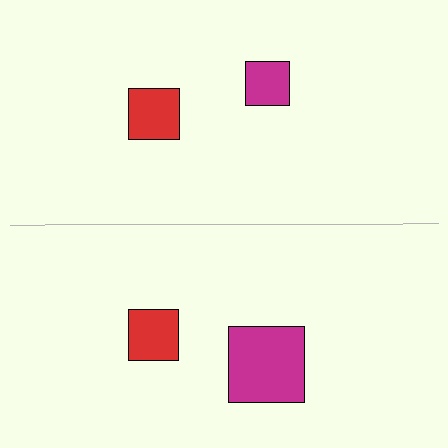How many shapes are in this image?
There are 4 shapes in this image.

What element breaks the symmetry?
The magenta square on the bottom side has a different size than its mirror counterpart.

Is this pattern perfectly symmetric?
No, the pattern is not perfectly symmetric. The magenta square on the bottom side has a different size than its mirror counterpart.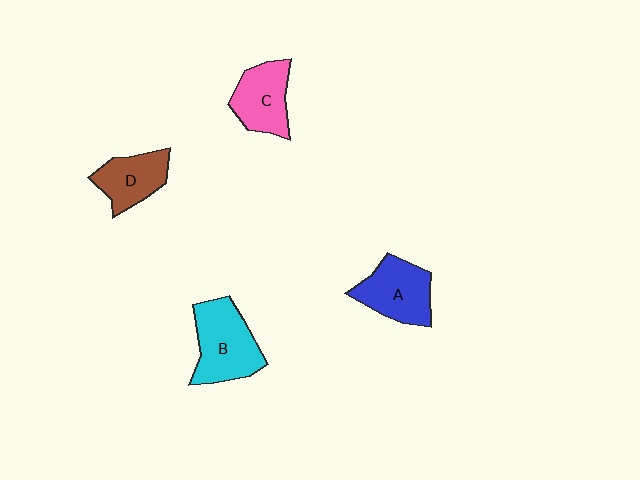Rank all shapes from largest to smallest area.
From largest to smallest: B (cyan), A (blue), C (pink), D (brown).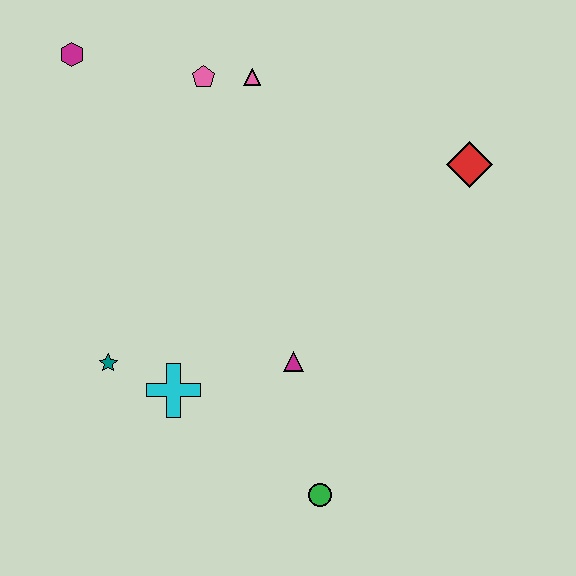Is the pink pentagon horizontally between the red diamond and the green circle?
No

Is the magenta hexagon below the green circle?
No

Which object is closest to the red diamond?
The pink triangle is closest to the red diamond.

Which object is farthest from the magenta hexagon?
The green circle is farthest from the magenta hexagon.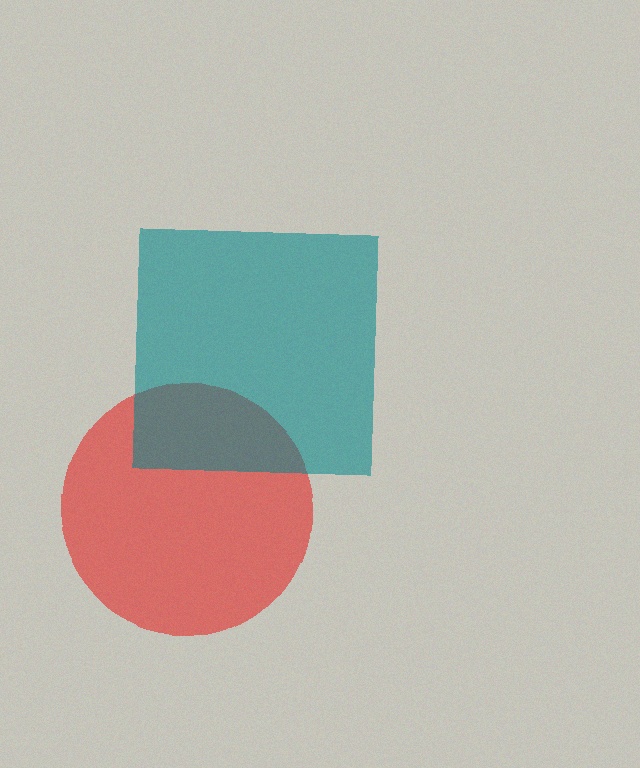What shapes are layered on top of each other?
The layered shapes are: a red circle, a teal square.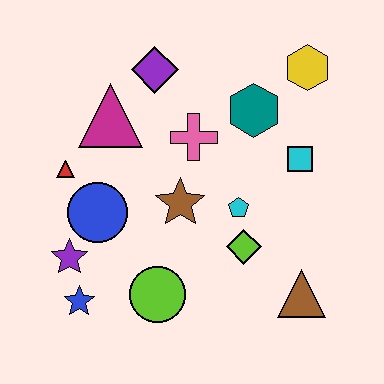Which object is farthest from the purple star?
The yellow hexagon is farthest from the purple star.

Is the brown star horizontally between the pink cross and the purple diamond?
Yes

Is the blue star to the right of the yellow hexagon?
No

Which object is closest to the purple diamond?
The magenta triangle is closest to the purple diamond.